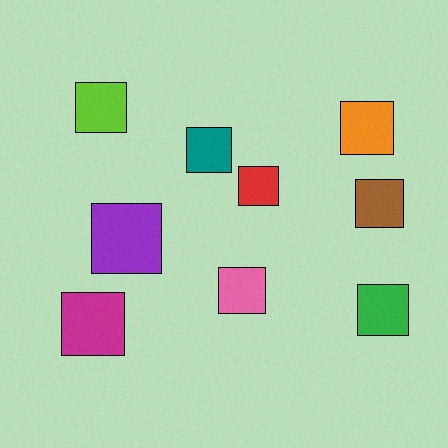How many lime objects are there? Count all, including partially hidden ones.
There is 1 lime object.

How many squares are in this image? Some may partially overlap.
There are 9 squares.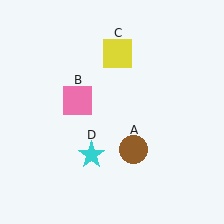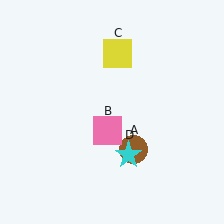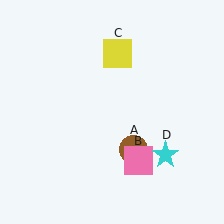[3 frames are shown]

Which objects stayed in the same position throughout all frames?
Brown circle (object A) and yellow square (object C) remained stationary.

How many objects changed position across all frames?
2 objects changed position: pink square (object B), cyan star (object D).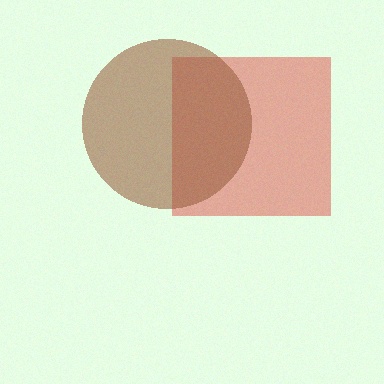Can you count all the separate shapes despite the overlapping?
Yes, there are 2 separate shapes.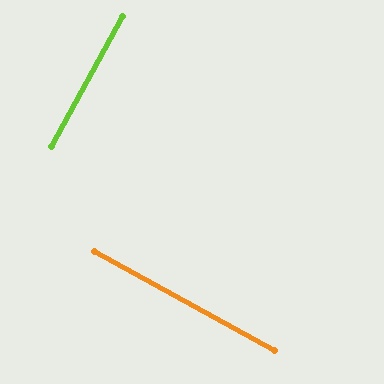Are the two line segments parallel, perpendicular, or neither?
Perpendicular — they meet at approximately 90°.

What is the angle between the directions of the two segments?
Approximately 90 degrees.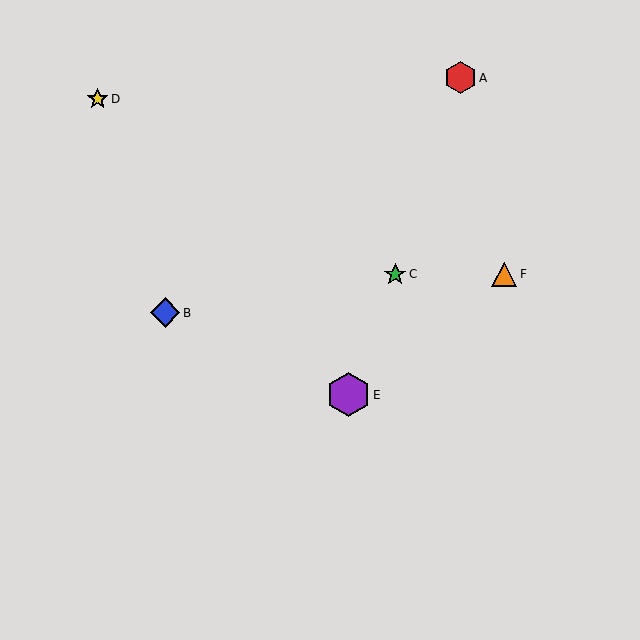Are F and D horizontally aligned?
No, F is at y≈274 and D is at y≈99.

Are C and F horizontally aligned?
Yes, both are at y≈274.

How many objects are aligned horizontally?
2 objects (C, F) are aligned horizontally.